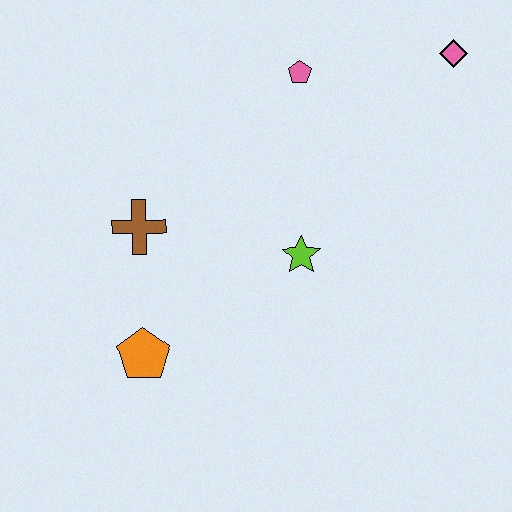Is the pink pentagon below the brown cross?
No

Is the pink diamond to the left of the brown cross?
No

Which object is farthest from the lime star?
The pink diamond is farthest from the lime star.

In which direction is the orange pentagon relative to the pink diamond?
The orange pentagon is to the left of the pink diamond.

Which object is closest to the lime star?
The brown cross is closest to the lime star.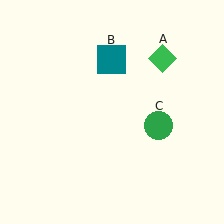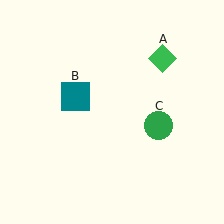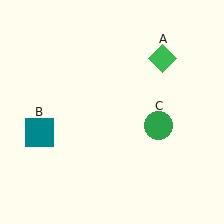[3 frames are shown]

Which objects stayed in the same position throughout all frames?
Green diamond (object A) and green circle (object C) remained stationary.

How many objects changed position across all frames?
1 object changed position: teal square (object B).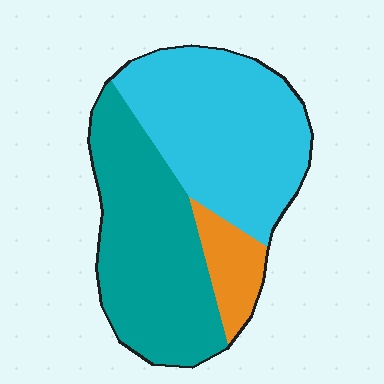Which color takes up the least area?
Orange, at roughly 10%.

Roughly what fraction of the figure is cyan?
Cyan covers 46% of the figure.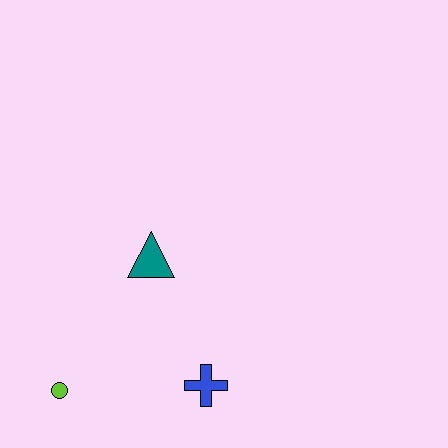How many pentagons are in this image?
There are no pentagons.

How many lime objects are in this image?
There is 1 lime object.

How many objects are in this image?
There are 3 objects.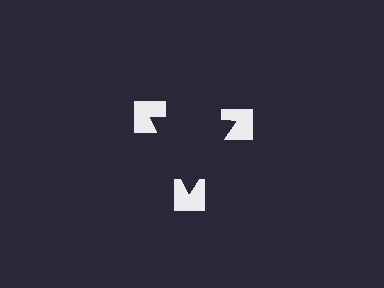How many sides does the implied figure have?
3 sides.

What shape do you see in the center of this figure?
An illusory triangle — its edges are inferred from the aligned wedge cuts in the notched squares, not physically drawn.